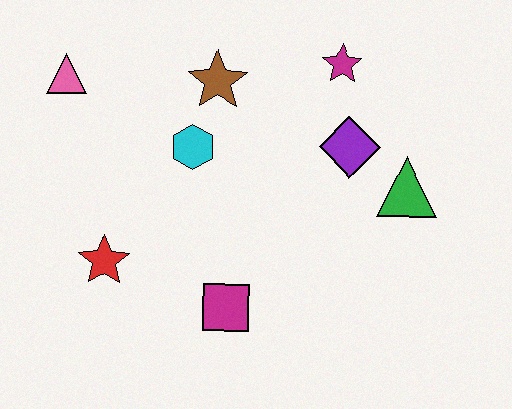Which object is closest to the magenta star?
The purple diamond is closest to the magenta star.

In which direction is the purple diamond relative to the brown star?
The purple diamond is to the right of the brown star.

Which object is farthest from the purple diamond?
The pink triangle is farthest from the purple diamond.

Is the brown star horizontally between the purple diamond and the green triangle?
No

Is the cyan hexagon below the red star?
No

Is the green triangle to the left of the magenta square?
No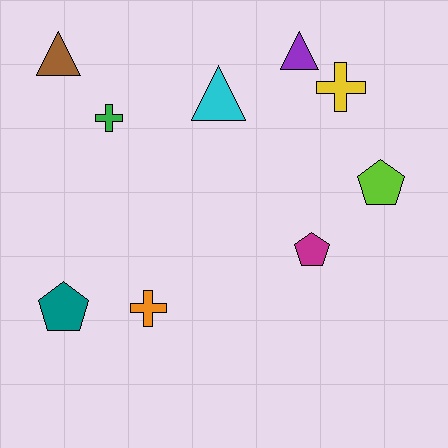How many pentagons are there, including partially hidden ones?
There are 3 pentagons.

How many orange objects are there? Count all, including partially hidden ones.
There is 1 orange object.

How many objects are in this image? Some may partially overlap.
There are 9 objects.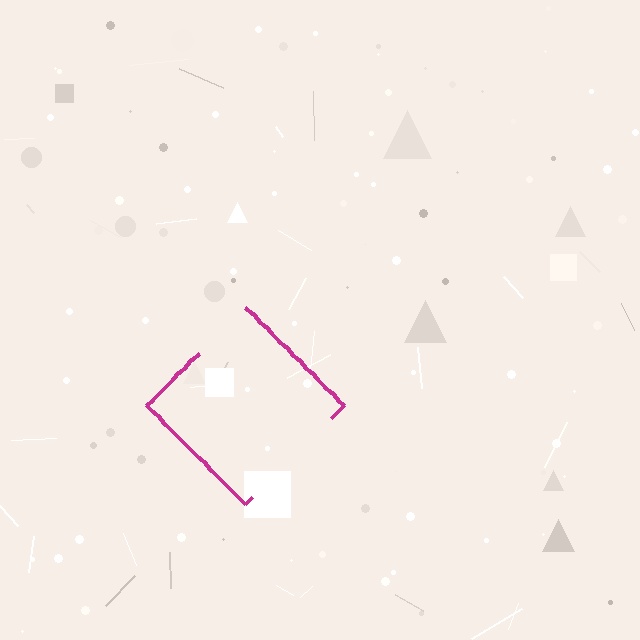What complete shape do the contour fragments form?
The contour fragments form a diamond.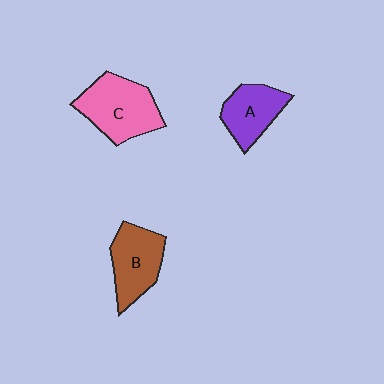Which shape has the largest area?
Shape C (pink).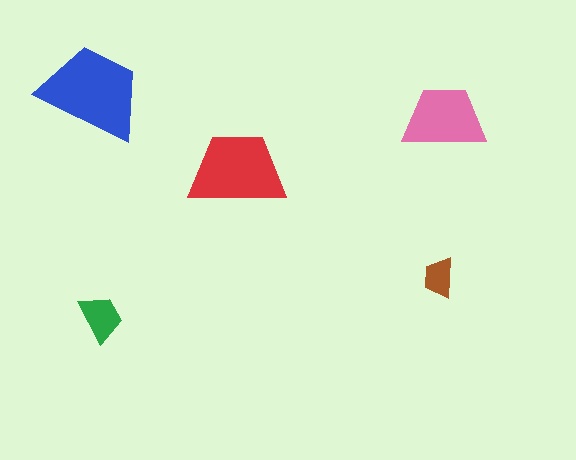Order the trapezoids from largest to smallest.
the blue one, the red one, the pink one, the green one, the brown one.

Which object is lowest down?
The green trapezoid is bottommost.